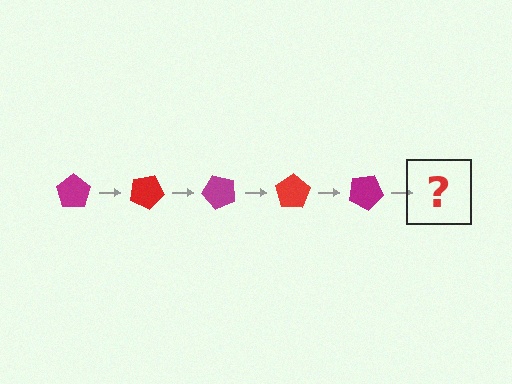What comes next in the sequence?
The next element should be a red pentagon, rotated 125 degrees from the start.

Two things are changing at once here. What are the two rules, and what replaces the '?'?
The two rules are that it rotates 25 degrees each step and the color cycles through magenta and red. The '?' should be a red pentagon, rotated 125 degrees from the start.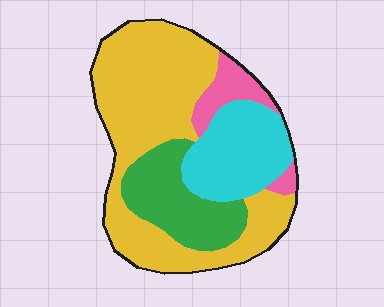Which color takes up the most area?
Yellow, at roughly 50%.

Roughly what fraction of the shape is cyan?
Cyan takes up about one fifth (1/5) of the shape.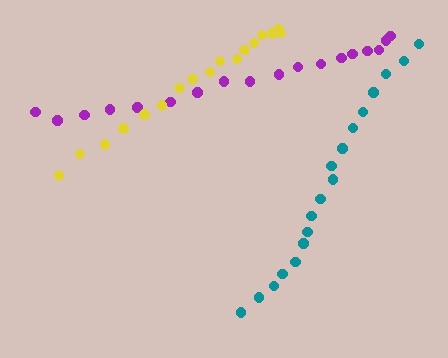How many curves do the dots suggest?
There are 3 distinct paths.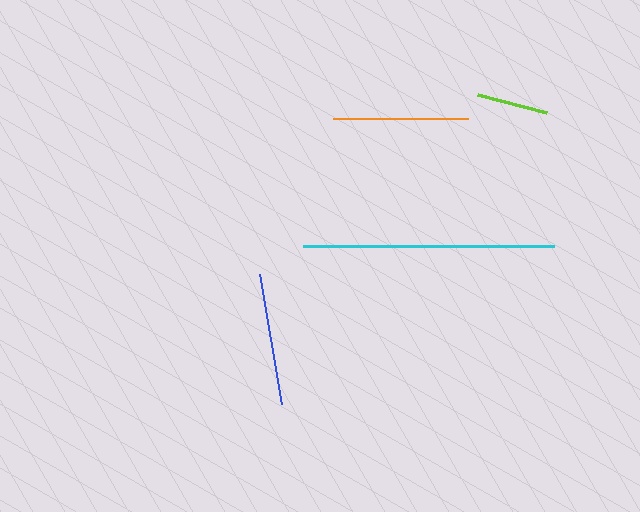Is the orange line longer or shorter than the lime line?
The orange line is longer than the lime line.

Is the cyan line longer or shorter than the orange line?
The cyan line is longer than the orange line.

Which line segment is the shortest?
The lime line is the shortest at approximately 71 pixels.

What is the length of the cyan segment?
The cyan segment is approximately 251 pixels long.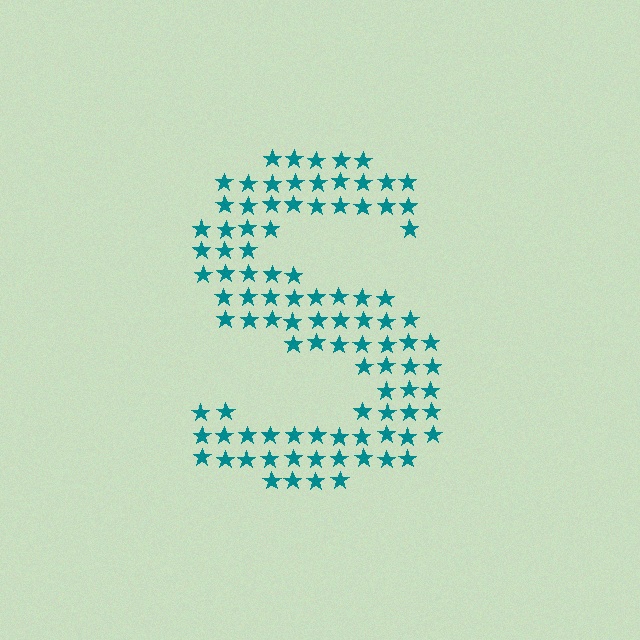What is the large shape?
The large shape is the letter S.